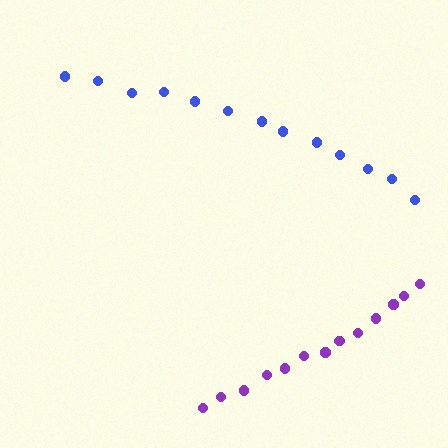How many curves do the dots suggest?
There are 2 distinct paths.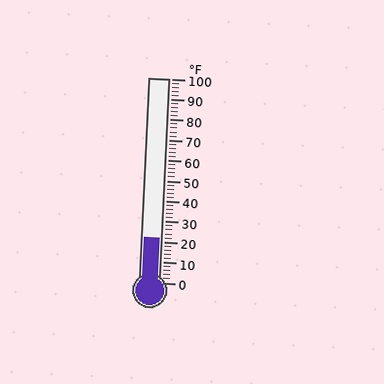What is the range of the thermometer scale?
The thermometer scale ranges from 0°F to 100°F.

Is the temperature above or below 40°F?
The temperature is below 40°F.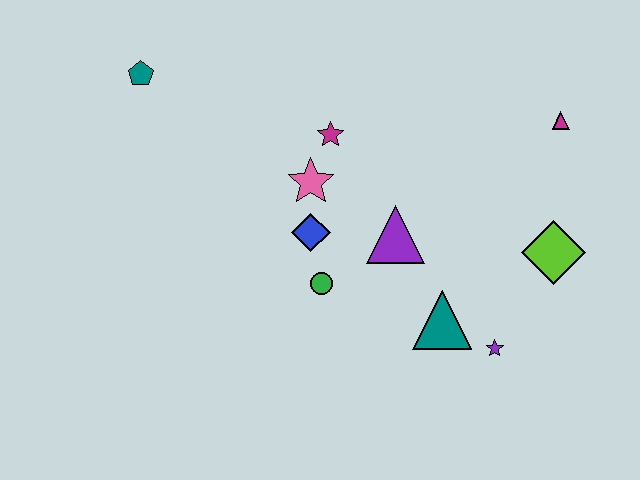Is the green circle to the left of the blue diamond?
No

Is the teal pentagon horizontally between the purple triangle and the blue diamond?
No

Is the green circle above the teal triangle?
Yes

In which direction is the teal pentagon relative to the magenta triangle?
The teal pentagon is to the left of the magenta triangle.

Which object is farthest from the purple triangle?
The teal pentagon is farthest from the purple triangle.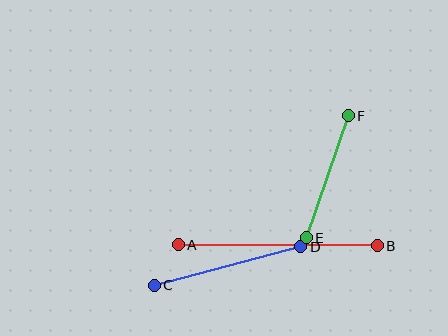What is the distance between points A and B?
The distance is approximately 199 pixels.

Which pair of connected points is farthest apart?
Points A and B are farthest apart.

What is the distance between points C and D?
The distance is approximately 151 pixels.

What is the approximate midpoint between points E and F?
The midpoint is at approximately (327, 177) pixels.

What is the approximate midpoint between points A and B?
The midpoint is at approximately (278, 245) pixels.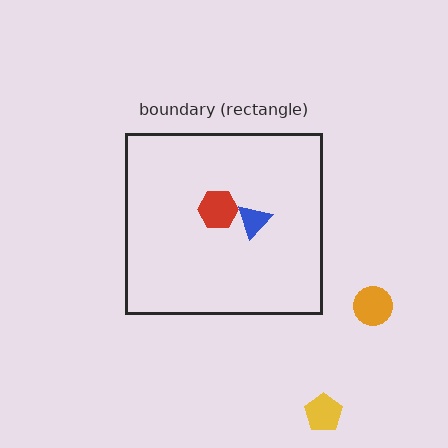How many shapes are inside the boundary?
2 inside, 2 outside.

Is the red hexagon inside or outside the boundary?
Inside.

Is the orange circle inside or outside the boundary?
Outside.